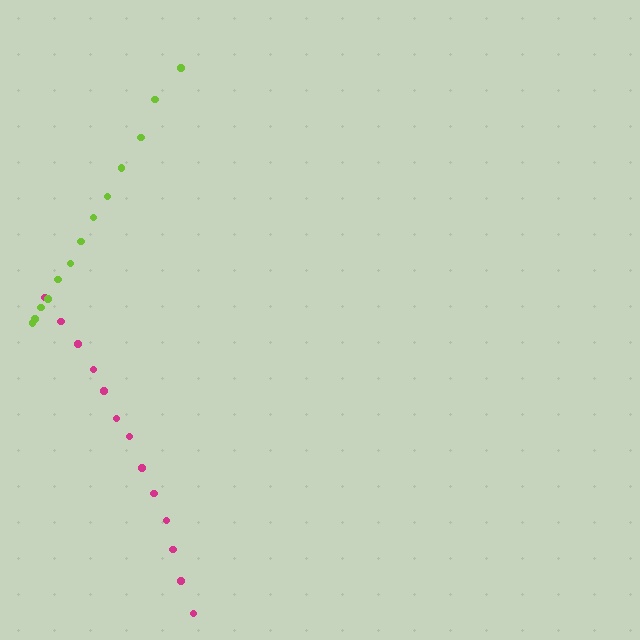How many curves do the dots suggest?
There are 2 distinct paths.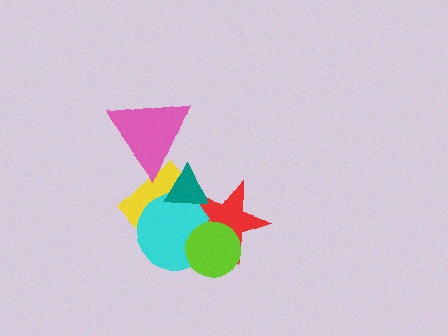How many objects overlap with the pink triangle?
2 objects overlap with the pink triangle.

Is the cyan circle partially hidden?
Yes, it is partially covered by another shape.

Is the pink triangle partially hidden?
No, no other shape covers it.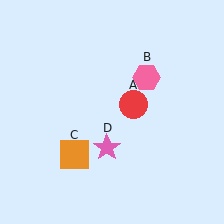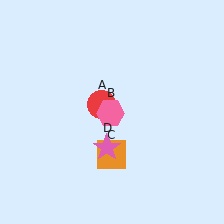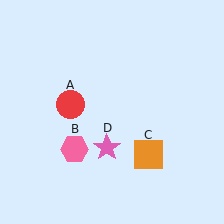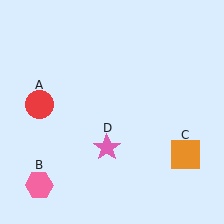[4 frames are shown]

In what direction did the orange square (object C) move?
The orange square (object C) moved right.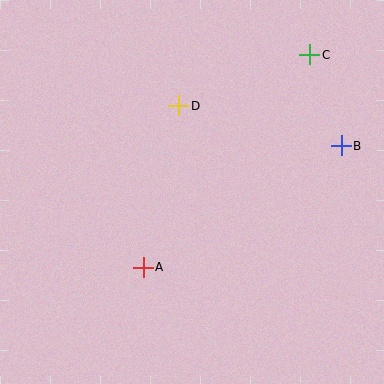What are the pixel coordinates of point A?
Point A is at (143, 267).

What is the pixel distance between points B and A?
The distance between B and A is 232 pixels.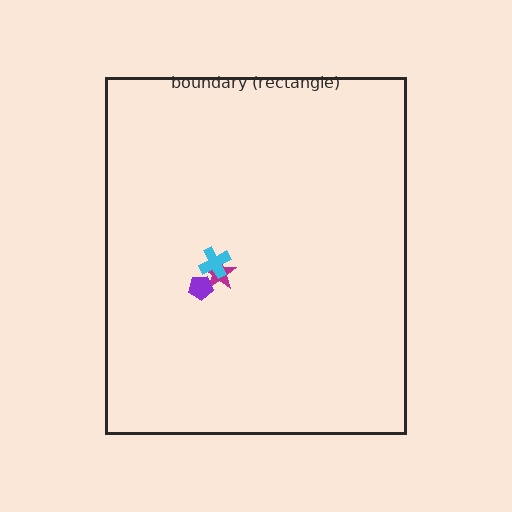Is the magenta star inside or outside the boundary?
Inside.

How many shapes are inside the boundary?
3 inside, 0 outside.